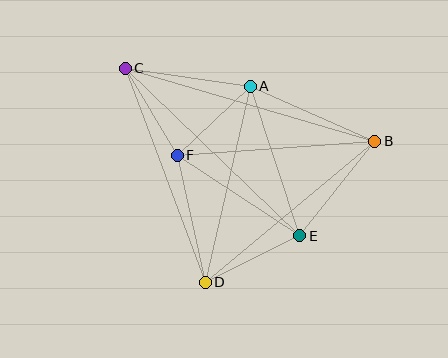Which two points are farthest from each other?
Points B and C are farthest from each other.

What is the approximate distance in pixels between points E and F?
The distance between E and F is approximately 146 pixels.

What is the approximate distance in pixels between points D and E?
The distance between D and E is approximately 105 pixels.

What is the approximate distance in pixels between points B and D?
The distance between B and D is approximately 220 pixels.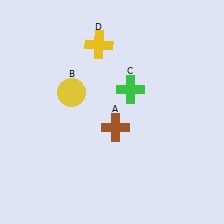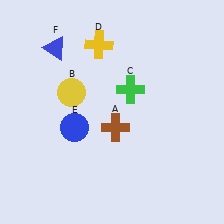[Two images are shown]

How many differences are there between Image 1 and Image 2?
There are 2 differences between the two images.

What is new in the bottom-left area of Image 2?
A blue circle (E) was added in the bottom-left area of Image 2.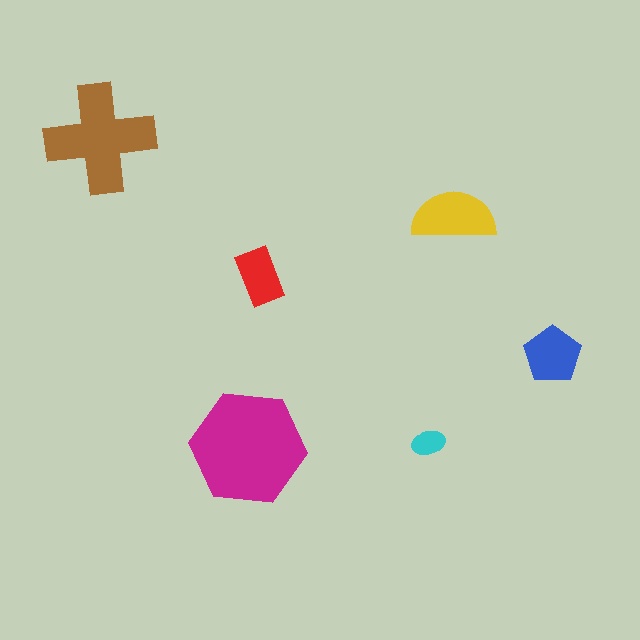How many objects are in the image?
There are 6 objects in the image.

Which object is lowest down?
The magenta hexagon is bottommost.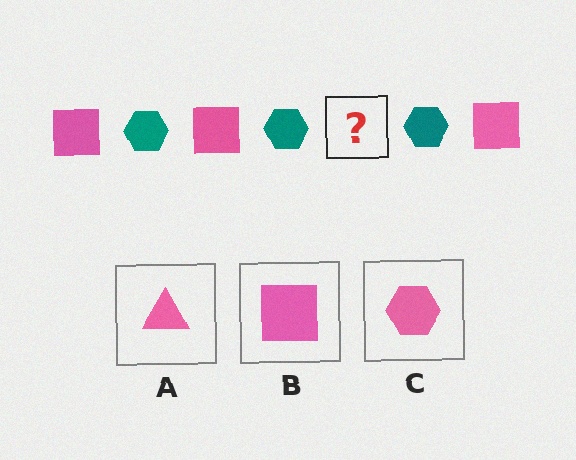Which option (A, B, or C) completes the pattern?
B.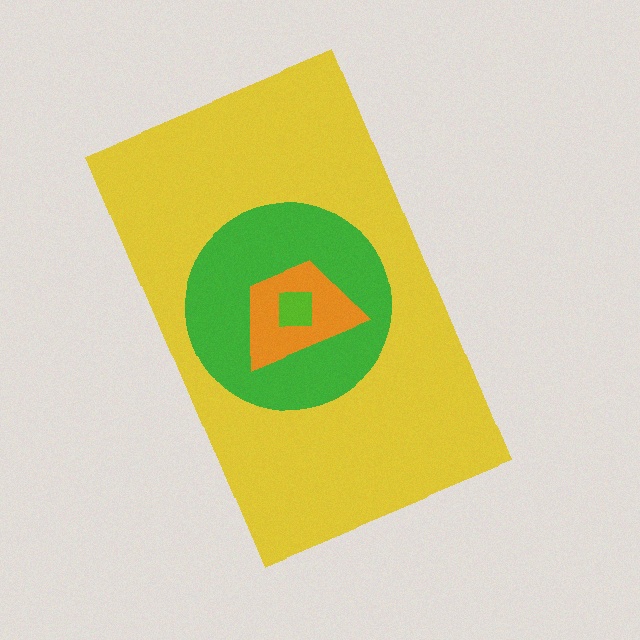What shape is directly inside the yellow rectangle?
The green circle.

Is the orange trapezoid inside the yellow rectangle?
Yes.